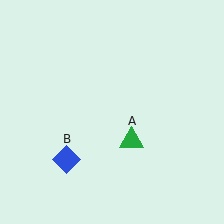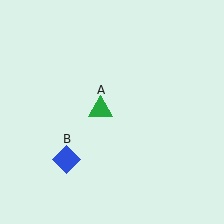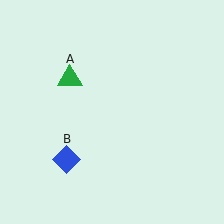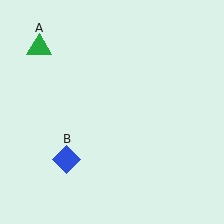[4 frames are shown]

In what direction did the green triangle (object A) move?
The green triangle (object A) moved up and to the left.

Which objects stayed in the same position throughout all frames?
Blue diamond (object B) remained stationary.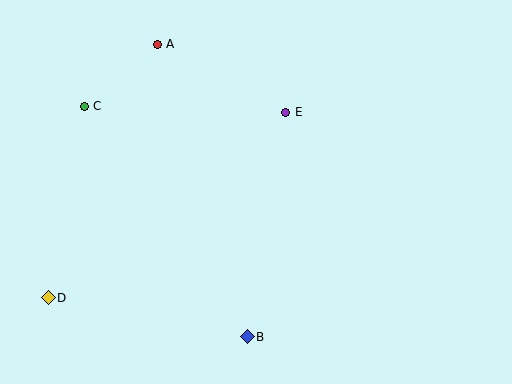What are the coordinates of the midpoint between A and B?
The midpoint between A and B is at (202, 190).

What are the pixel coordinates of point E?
Point E is at (286, 112).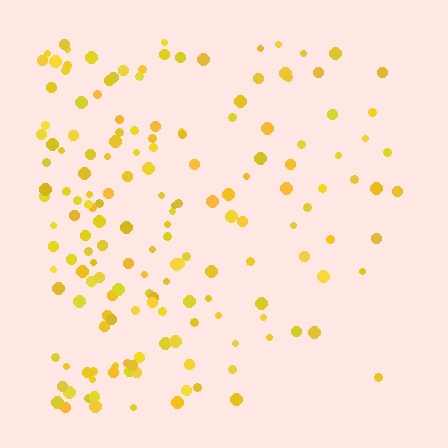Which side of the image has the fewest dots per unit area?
The right.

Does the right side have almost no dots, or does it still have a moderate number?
Still a moderate number, just noticeably fewer than the left.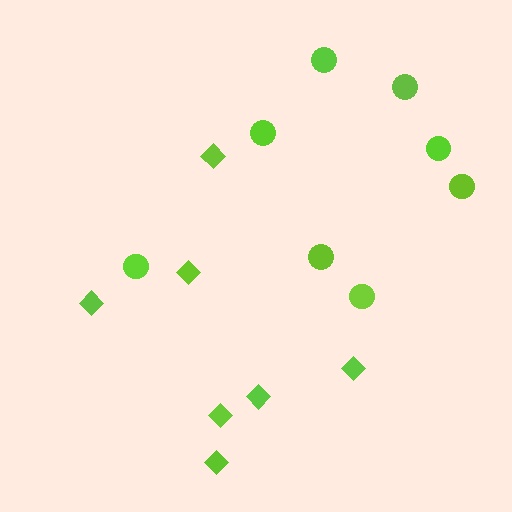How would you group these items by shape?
There are 2 groups: one group of circles (8) and one group of diamonds (7).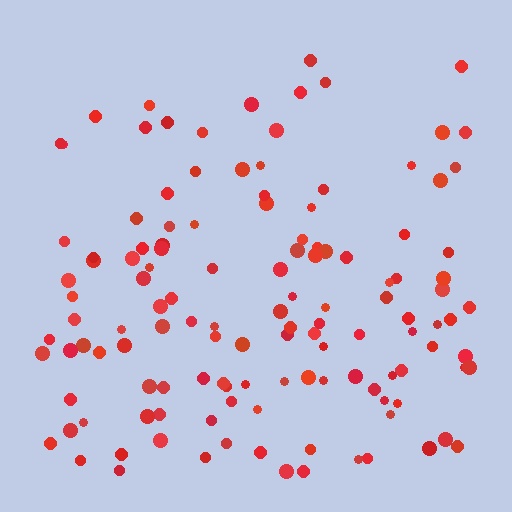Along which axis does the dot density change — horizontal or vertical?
Vertical.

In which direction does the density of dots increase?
From top to bottom, with the bottom side densest.